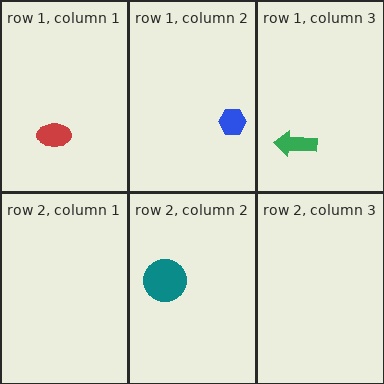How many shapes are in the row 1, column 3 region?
1.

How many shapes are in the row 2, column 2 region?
1.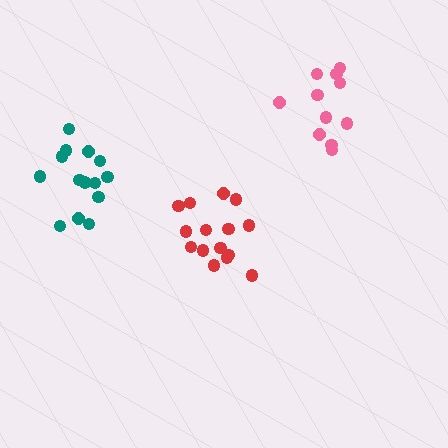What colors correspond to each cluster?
The clusters are colored: red, pink, teal.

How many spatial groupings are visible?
There are 3 spatial groupings.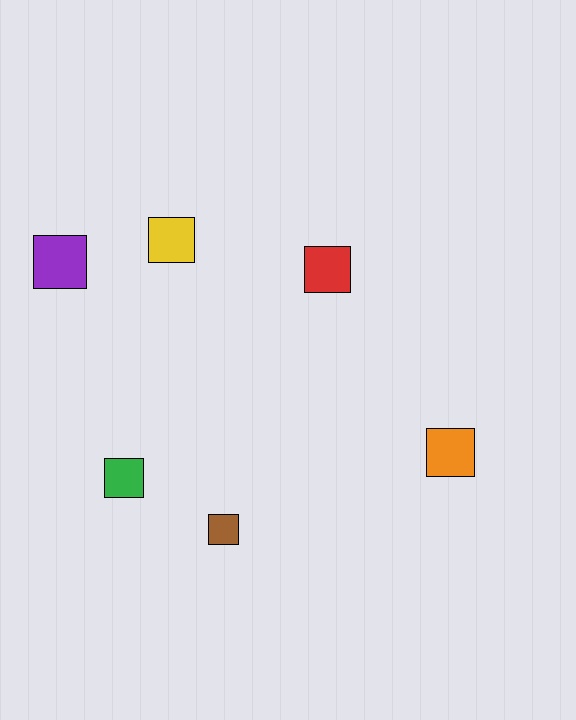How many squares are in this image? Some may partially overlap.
There are 6 squares.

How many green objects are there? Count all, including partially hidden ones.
There is 1 green object.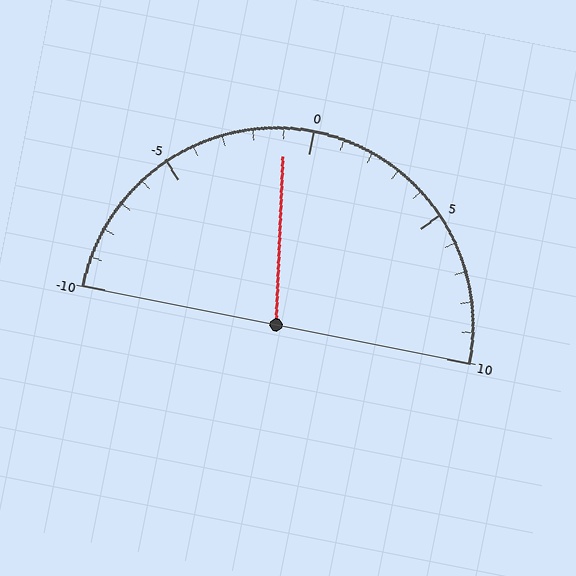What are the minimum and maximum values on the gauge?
The gauge ranges from -10 to 10.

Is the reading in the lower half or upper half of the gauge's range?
The reading is in the lower half of the range (-10 to 10).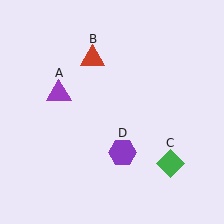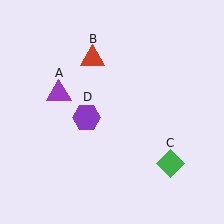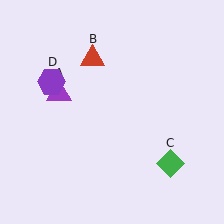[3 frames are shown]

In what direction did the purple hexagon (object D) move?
The purple hexagon (object D) moved up and to the left.